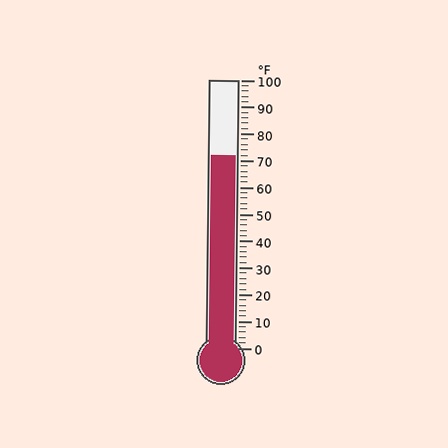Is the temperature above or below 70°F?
The temperature is above 70°F.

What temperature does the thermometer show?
The thermometer shows approximately 72°F.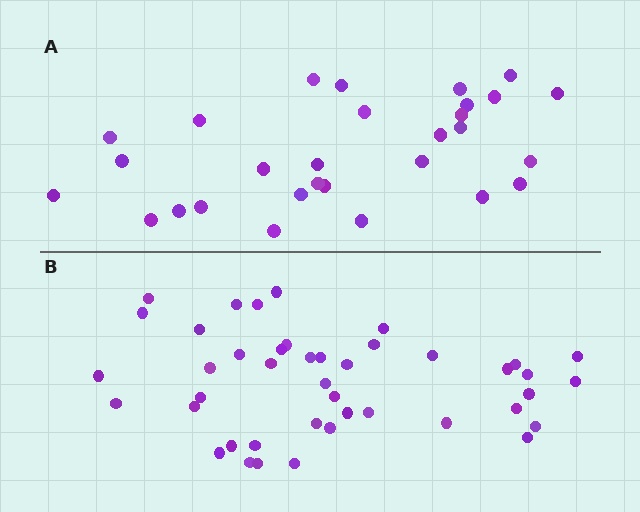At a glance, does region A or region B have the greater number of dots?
Region B (the bottom region) has more dots.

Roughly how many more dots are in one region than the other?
Region B has approximately 15 more dots than region A.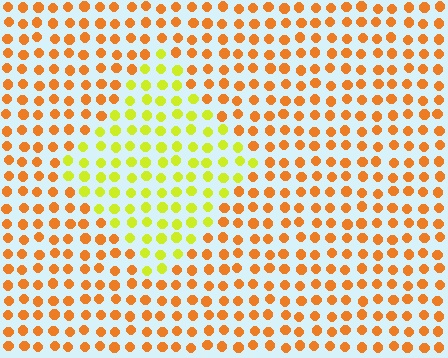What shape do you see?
I see a diamond.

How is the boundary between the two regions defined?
The boundary is defined purely by a slight shift in hue (about 44 degrees). Spacing, size, and orientation are identical on both sides.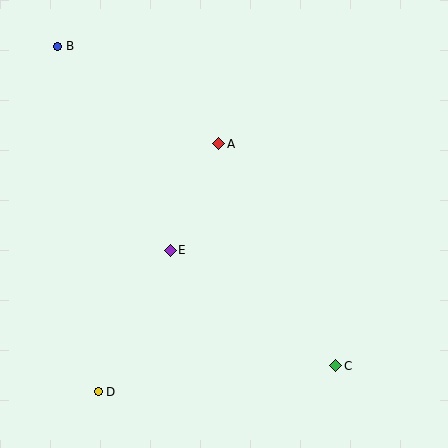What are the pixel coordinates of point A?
Point A is at (219, 144).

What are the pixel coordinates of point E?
Point E is at (170, 251).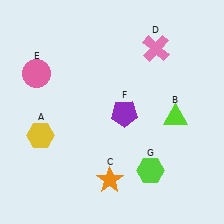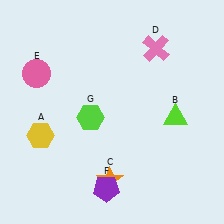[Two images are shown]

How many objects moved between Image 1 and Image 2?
2 objects moved between the two images.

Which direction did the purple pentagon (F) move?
The purple pentagon (F) moved down.